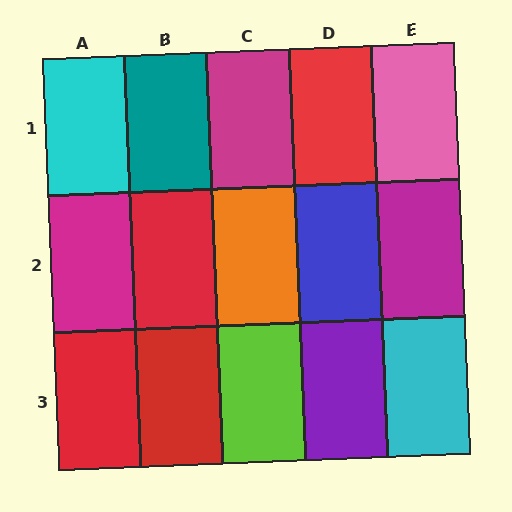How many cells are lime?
1 cell is lime.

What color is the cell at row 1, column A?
Cyan.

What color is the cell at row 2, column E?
Magenta.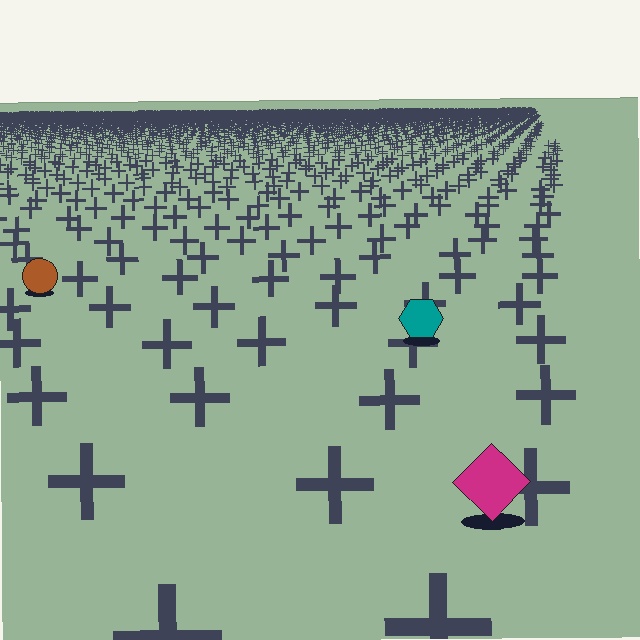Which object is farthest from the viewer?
The brown circle is farthest from the viewer. It appears smaller and the ground texture around it is denser.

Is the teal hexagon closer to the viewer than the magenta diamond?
No. The magenta diamond is closer — you can tell from the texture gradient: the ground texture is coarser near it.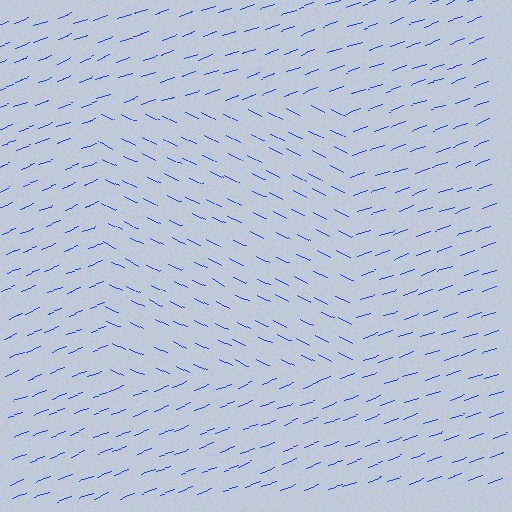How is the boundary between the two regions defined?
The boundary is defined purely by a change in line orientation (approximately 45 degrees difference). All lines are the same color and thickness.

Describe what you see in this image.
The image is filled with small blue line segments. A rectangle region in the image has lines oriented differently from the surrounding lines, creating a visible texture boundary.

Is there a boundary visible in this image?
Yes, there is a texture boundary formed by a change in line orientation.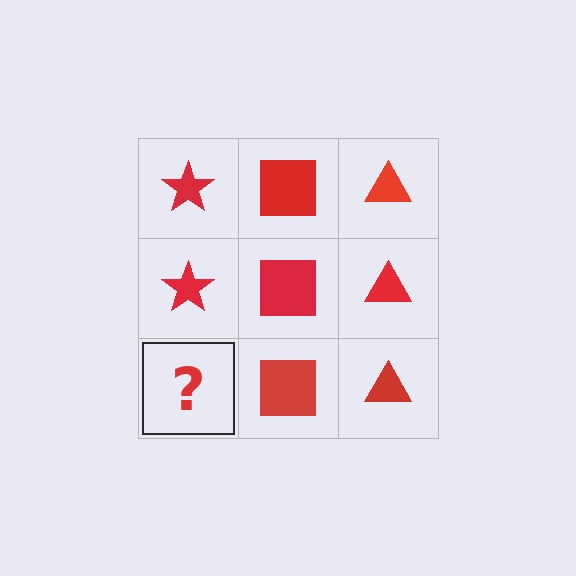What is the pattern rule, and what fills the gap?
The rule is that each column has a consistent shape. The gap should be filled with a red star.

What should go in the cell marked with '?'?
The missing cell should contain a red star.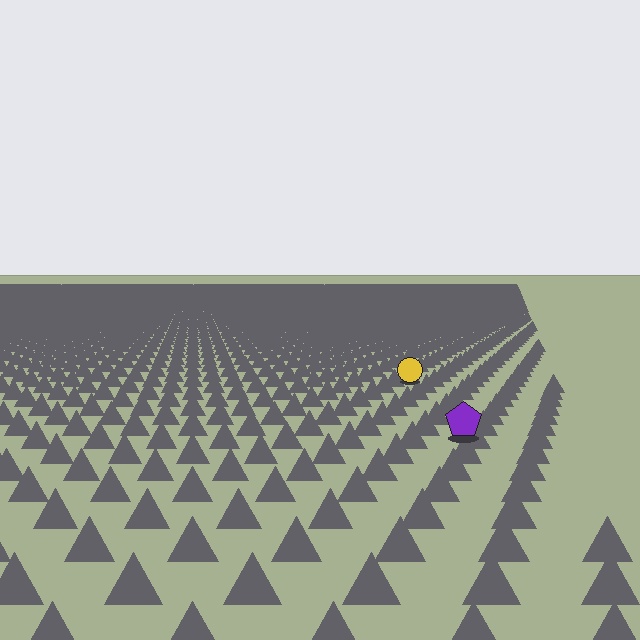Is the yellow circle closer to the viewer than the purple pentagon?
No. The purple pentagon is closer — you can tell from the texture gradient: the ground texture is coarser near it.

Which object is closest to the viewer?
The purple pentagon is closest. The texture marks near it are larger and more spread out.